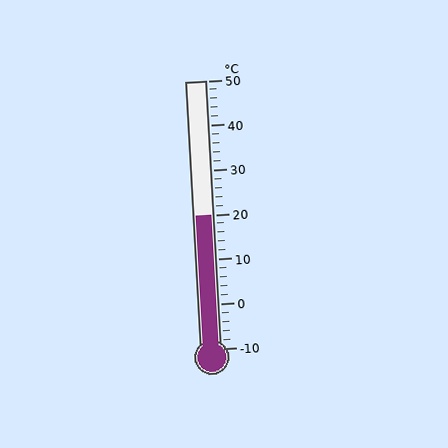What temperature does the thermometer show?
The thermometer shows approximately 20°C.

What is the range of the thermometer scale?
The thermometer scale ranges from -10°C to 50°C.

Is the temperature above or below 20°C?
The temperature is at 20°C.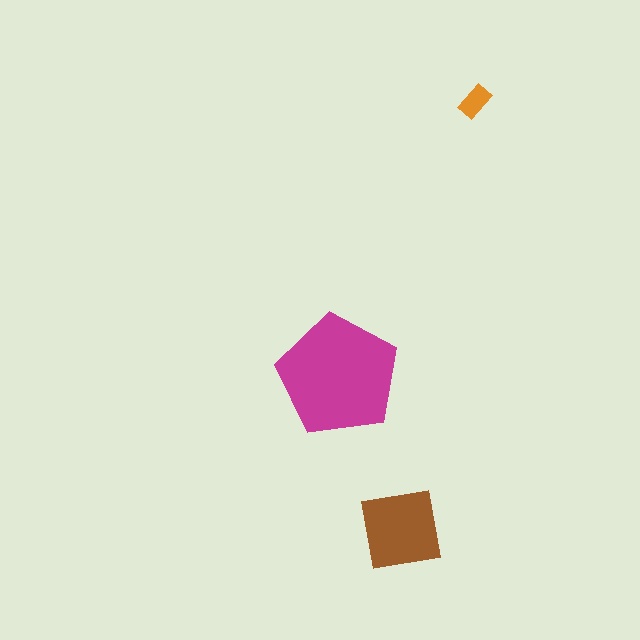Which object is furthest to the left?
The magenta pentagon is leftmost.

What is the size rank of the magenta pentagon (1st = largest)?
1st.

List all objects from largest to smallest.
The magenta pentagon, the brown square, the orange rectangle.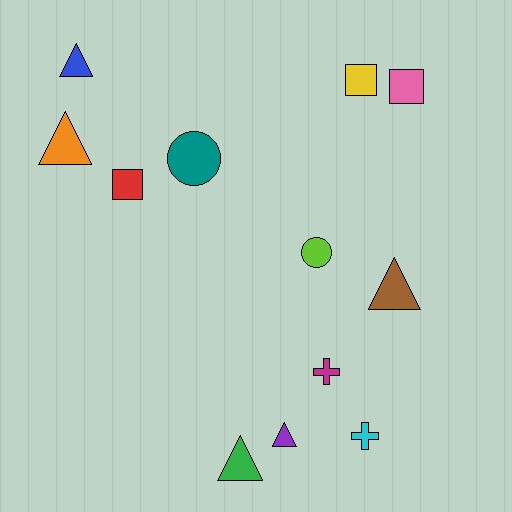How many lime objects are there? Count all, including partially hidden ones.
There is 1 lime object.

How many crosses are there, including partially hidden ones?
There are 2 crosses.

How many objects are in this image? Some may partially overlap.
There are 12 objects.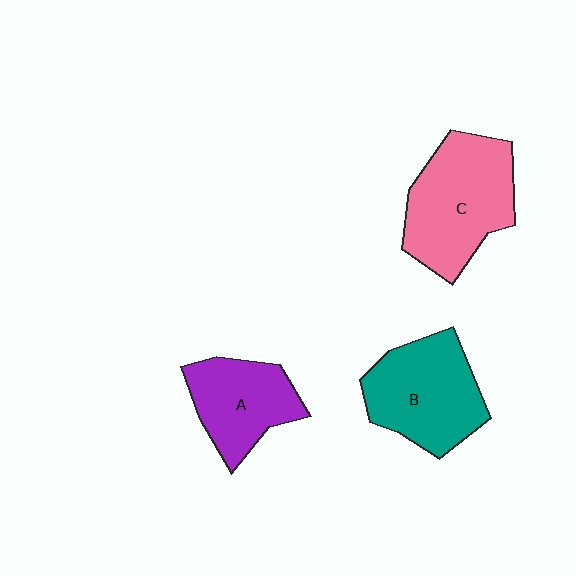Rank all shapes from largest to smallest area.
From largest to smallest: C (pink), B (teal), A (purple).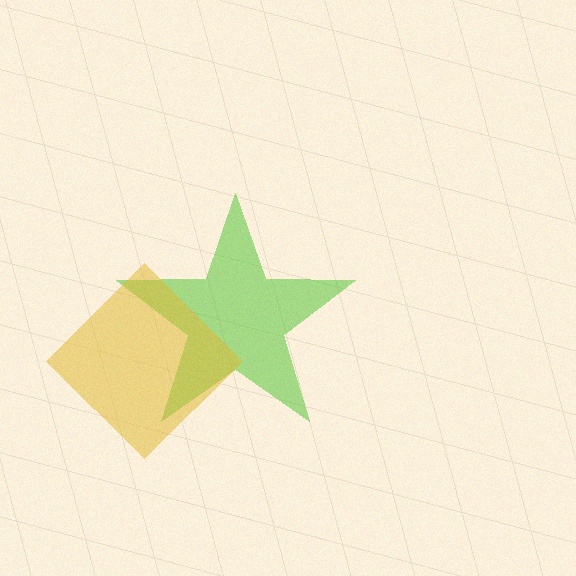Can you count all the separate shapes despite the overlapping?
Yes, there are 2 separate shapes.